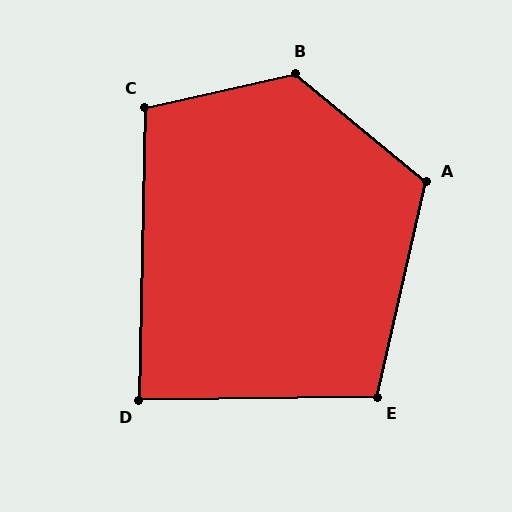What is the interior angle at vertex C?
Approximately 103 degrees (obtuse).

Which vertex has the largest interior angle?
B, at approximately 128 degrees.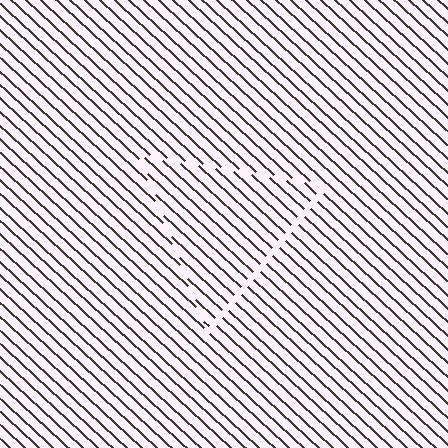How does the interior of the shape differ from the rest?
The interior of the shape contains the same grating, shifted by half a period — the contour is defined by the phase discontinuity where line-ends from the inner and outer gratings abut.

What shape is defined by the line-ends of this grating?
An illusory triangle. The interior of the shape contains the same grating, shifted by half a period — the contour is defined by the phase discontinuity where line-ends from the inner and outer gratings abut.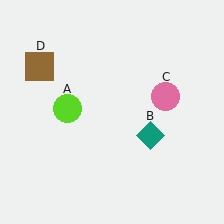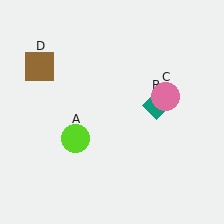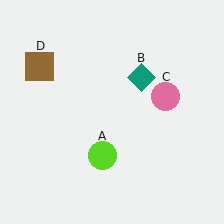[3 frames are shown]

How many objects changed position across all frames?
2 objects changed position: lime circle (object A), teal diamond (object B).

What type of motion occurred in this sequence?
The lime circle (object A), teal diamond (object B) rotated counterclockwise around the center of the scene.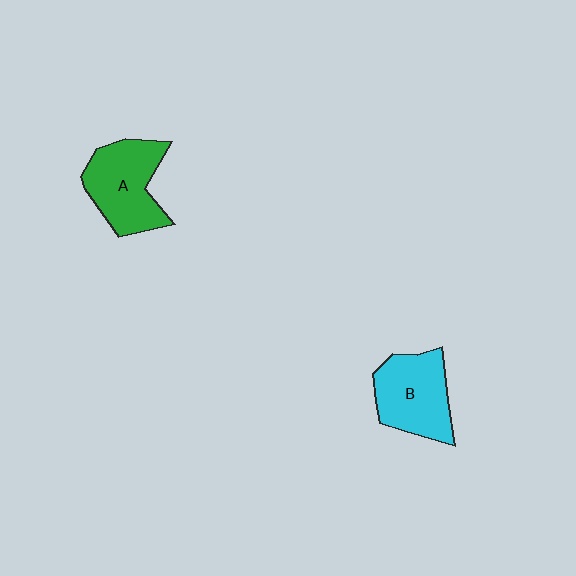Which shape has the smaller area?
Shape B (cyan).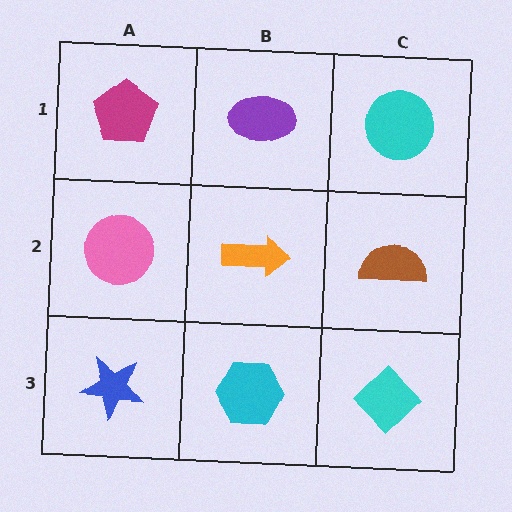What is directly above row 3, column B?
An orange arrow.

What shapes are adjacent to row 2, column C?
A cyan circle (row 1, column C), a cyan diamond (row 3, column C), an orange arrow (row 2, column B).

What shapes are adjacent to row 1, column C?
A brown semicircle (row 2, column C), a purple ellipse (row 1, column B).